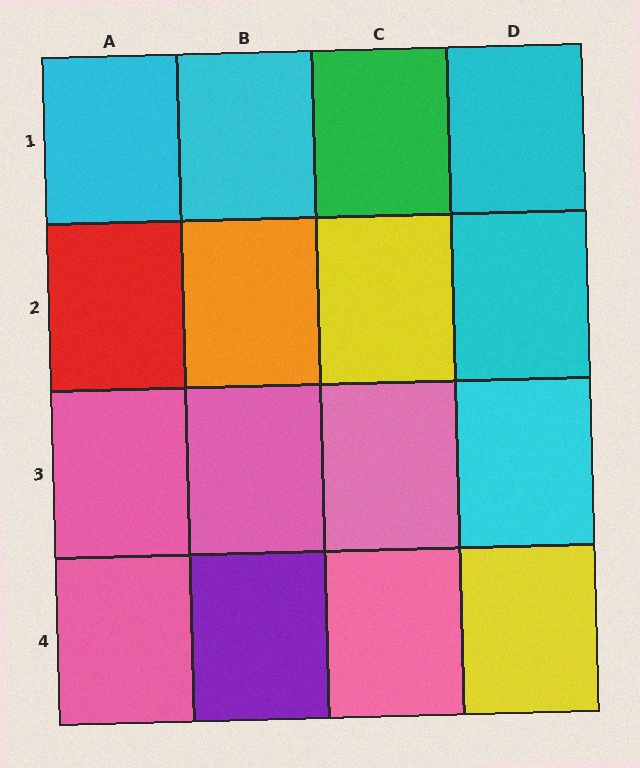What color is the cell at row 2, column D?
Cyan.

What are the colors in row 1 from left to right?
Cyan, cyan, green, cyan.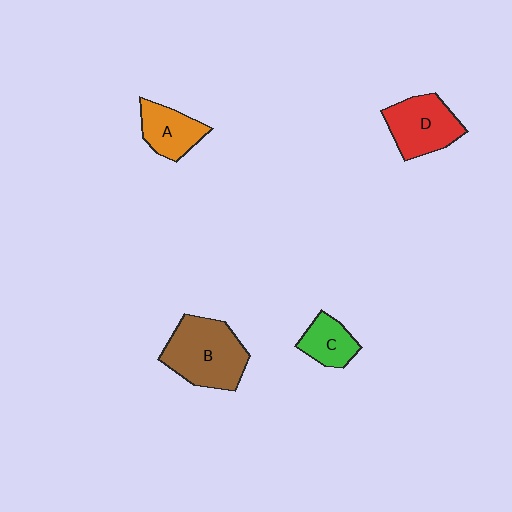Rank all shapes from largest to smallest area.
From largest to smallest: B (brown), D (red), A (orange), C (green).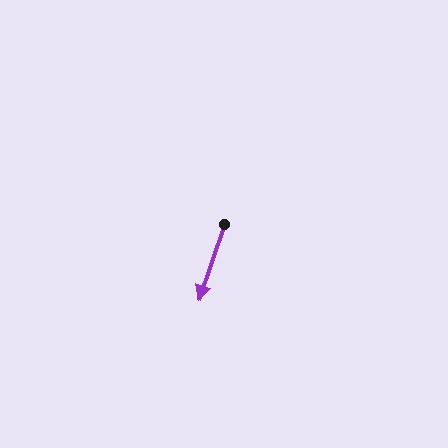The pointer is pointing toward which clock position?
Roughly 7 o'clock.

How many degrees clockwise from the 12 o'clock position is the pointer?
Approximately 198 degrees.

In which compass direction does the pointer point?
South.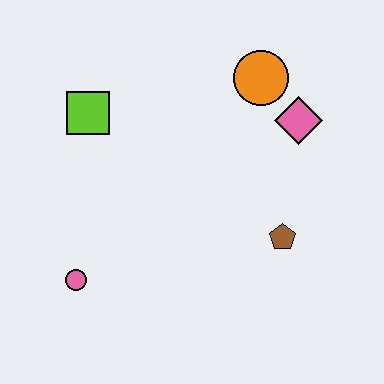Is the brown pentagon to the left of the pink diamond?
Yes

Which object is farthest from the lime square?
The brown pentagon is farthest from the lime square.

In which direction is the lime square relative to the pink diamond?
The lime square is to the left of the pink diamond.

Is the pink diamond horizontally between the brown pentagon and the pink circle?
No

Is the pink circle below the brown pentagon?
Yes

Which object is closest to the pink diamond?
The orange circle is closest to the pink diamond.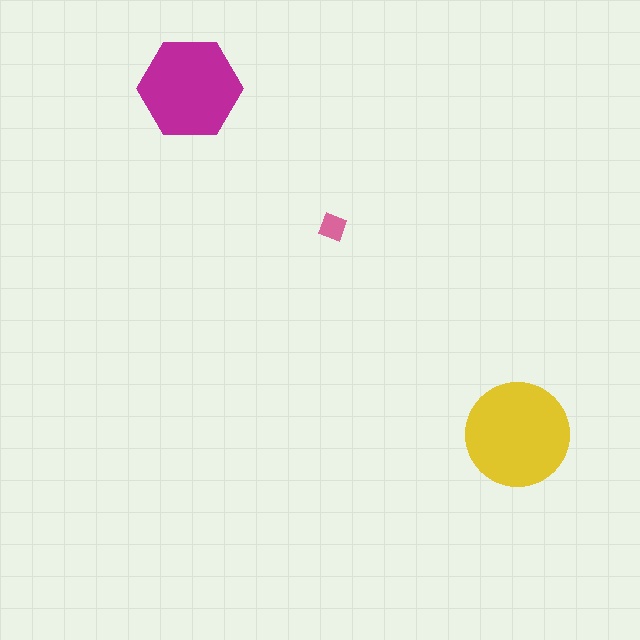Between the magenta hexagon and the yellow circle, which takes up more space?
The yellow circle.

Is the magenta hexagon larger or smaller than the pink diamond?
Larger.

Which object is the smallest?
The pink diamond.